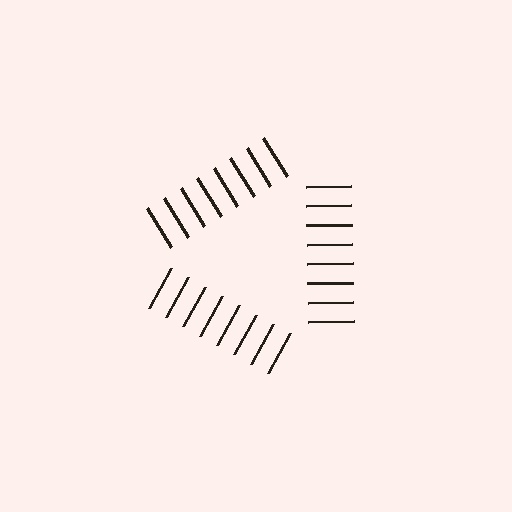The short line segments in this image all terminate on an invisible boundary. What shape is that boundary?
An illusory triangle — the line segments terminate on its edges but no continuous stroke is drawn.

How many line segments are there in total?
24 — 8 along each of the 3 edges.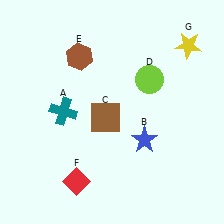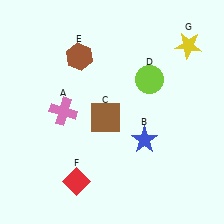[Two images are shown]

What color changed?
The cross (A) changed from teal in Image 1 to pink in Image 2.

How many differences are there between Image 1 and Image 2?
There is 1 difference between the two images.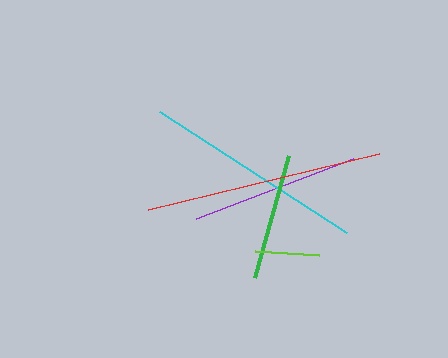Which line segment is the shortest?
The lime line is the shortest at approximately 65 pixels.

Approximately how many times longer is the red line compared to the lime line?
The red line is approximately 3.7 times the length of the lime line.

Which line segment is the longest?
The red line is the longest at approximately 237 pixels.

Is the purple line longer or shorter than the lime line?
The purple line is longer than the lime line.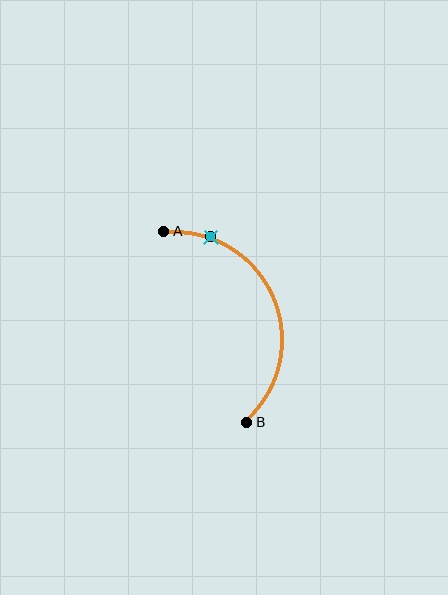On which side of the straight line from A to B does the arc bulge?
The arc bulges to the right of the straight line connecting A and B.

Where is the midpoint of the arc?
The arc midpoint is the point on the curve farthest from the straight line joining A and B. It sits to the right of that line.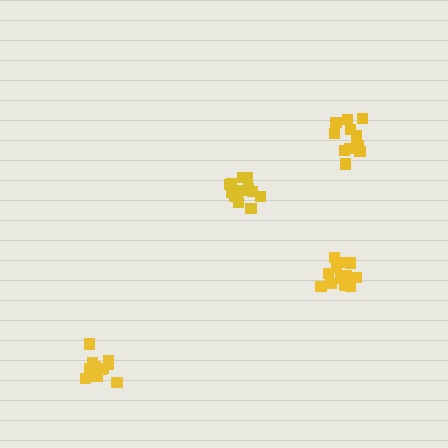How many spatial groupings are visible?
There are 4 spatial groupings.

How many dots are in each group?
Group 1: 12 dots, Group 2: 15 dots, Group 3: 13 dots, Group 4: 12 dots (52 total).